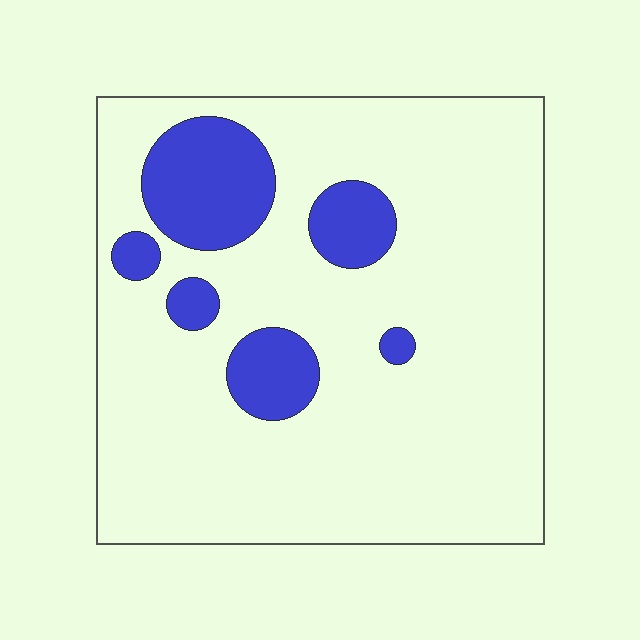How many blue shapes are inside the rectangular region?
6.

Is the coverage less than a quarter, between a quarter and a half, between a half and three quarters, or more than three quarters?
Less than a quarter.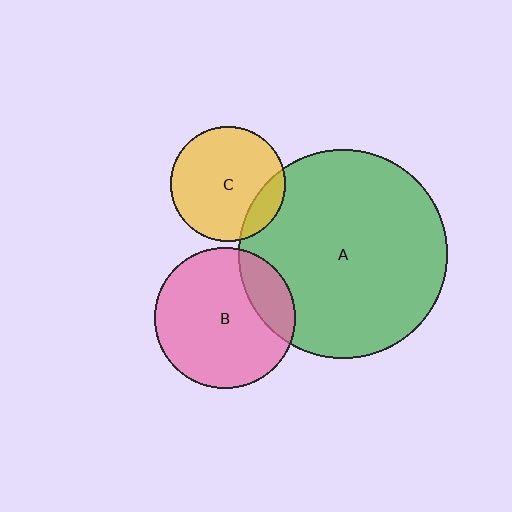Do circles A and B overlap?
Yes.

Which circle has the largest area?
Circle A (green).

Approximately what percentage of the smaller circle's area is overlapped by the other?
Approximately 20%.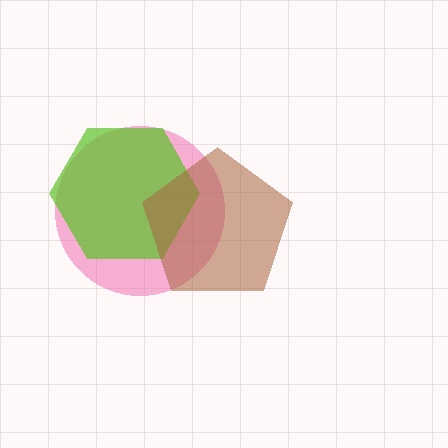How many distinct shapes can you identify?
There are 3 distinct shapes: a pink circle, a lime hexagon, a brown pentagon.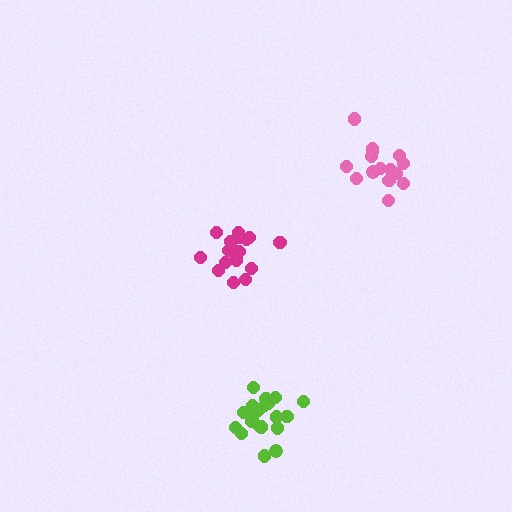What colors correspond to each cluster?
The clusters are colored: magenta, pink, lime.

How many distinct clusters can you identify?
There are 3 distinct clusters.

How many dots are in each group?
Group 1: 17 dots, Group 2: 16 dots, Group 3: 21 dots (54 total).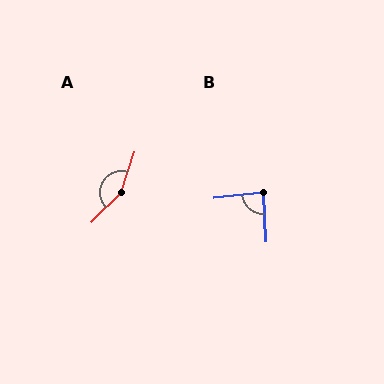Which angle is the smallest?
B, at approximately 86 degrees.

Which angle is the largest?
A, at approximately 153 degrees.